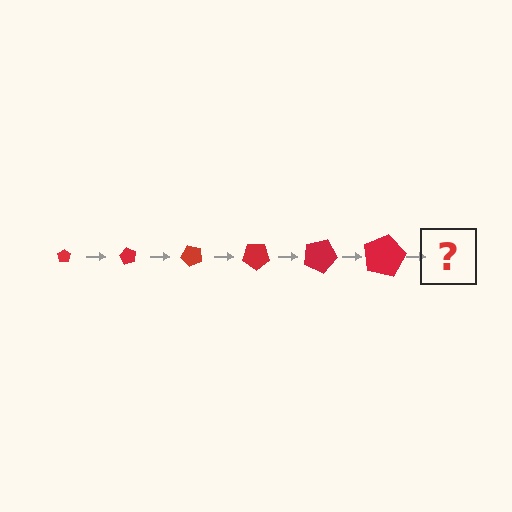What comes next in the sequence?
The next element should be a pentagon, larger than the previous one and rotated 360 degrees from the start.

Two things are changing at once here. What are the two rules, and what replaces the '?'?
The two rules are that the pentagon grows larger each step and it rotates 60 degrees each step. The '?' should be a pentagon, larger than the previous one and rotated 360 degrees from the start.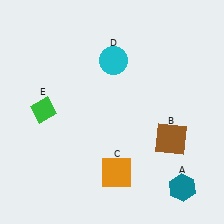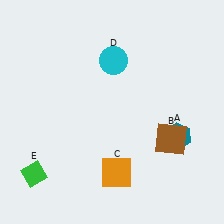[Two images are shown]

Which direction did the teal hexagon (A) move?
The teal hexagon (A) moved up.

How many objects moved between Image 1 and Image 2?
2 objects moved between the two images.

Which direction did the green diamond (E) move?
The green diamond (E) moved down.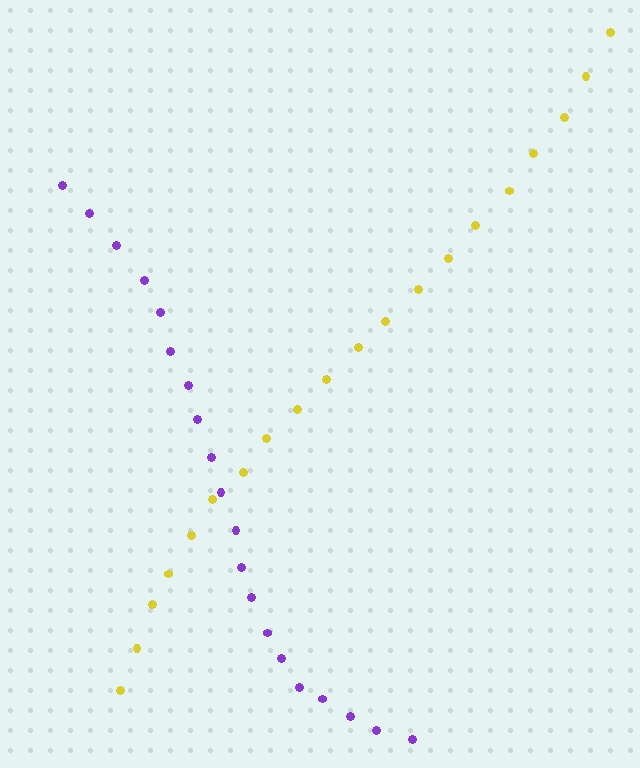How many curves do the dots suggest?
There are 2 distinct paths.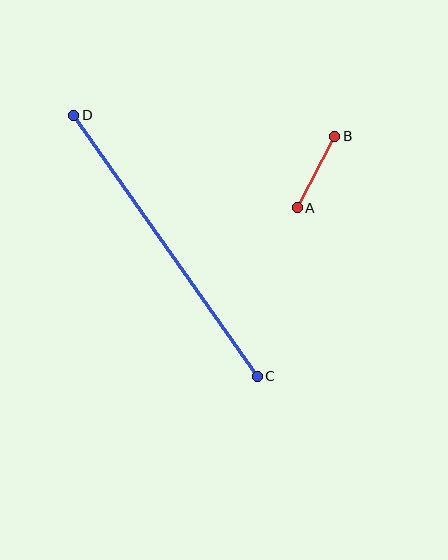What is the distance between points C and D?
The distance is approximately 319 pixels.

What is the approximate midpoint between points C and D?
The midpoint is at approximately (166, 246) pixels.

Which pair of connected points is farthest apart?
Points C and D are farthest apart.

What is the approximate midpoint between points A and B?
The midpoint is at approximately (316, 172) pixels.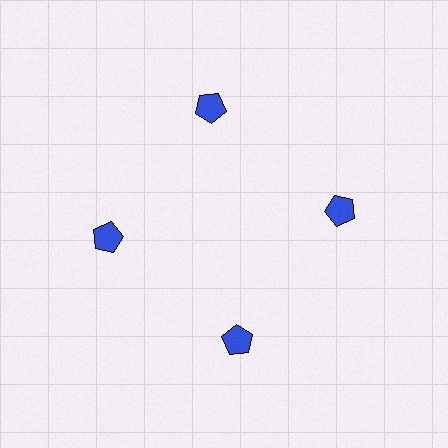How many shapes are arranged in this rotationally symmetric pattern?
There are 4 shapes, arranged in 4 groups of 1.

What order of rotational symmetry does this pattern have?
This pattern has 4-fold rotational symmetry.